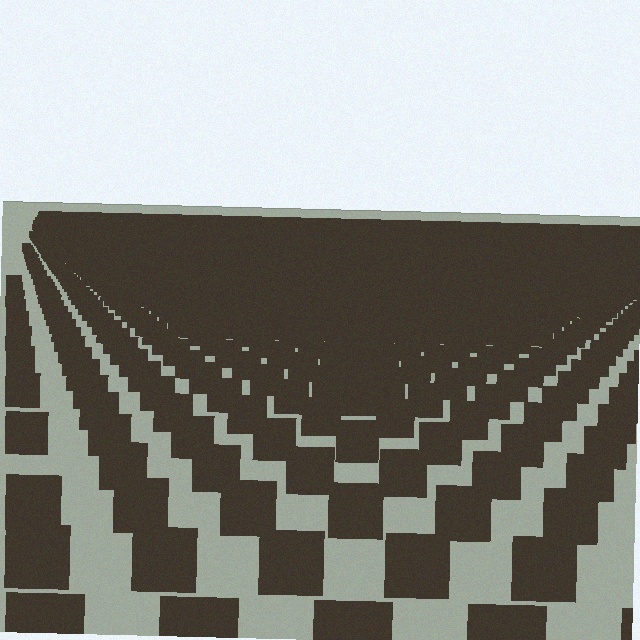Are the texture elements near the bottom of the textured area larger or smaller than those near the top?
Larger. Near the bottom, elements are closer to the viewer and appear at a bigger on-screen size.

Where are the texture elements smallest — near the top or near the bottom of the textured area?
Near the top.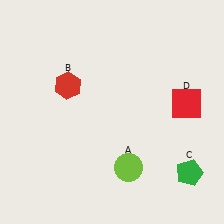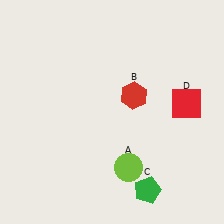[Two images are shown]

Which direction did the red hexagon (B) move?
The red hexagon (B) moved right.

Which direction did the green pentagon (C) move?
The green pentagon (C) moved left.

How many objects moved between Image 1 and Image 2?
2 objects moved between the two images.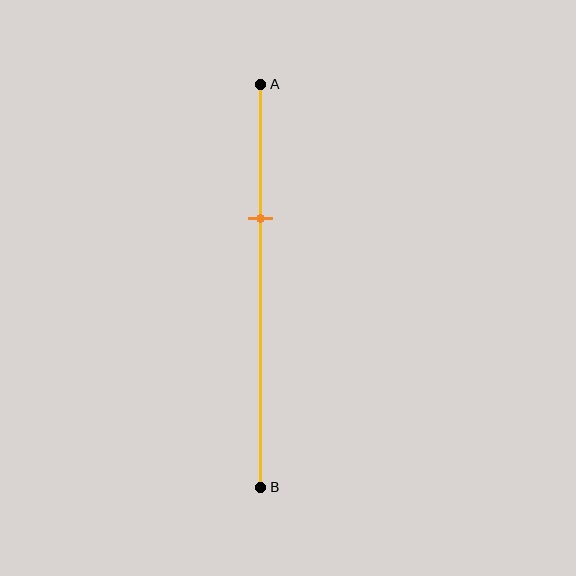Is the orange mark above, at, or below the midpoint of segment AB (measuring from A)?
The orange mark is above the midpoint of segment AB.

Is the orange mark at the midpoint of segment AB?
No, the mark is at about 35% from A, not at the 50% midpoint.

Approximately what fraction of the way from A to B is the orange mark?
The orange mark is approximately 35% of the way from A to B.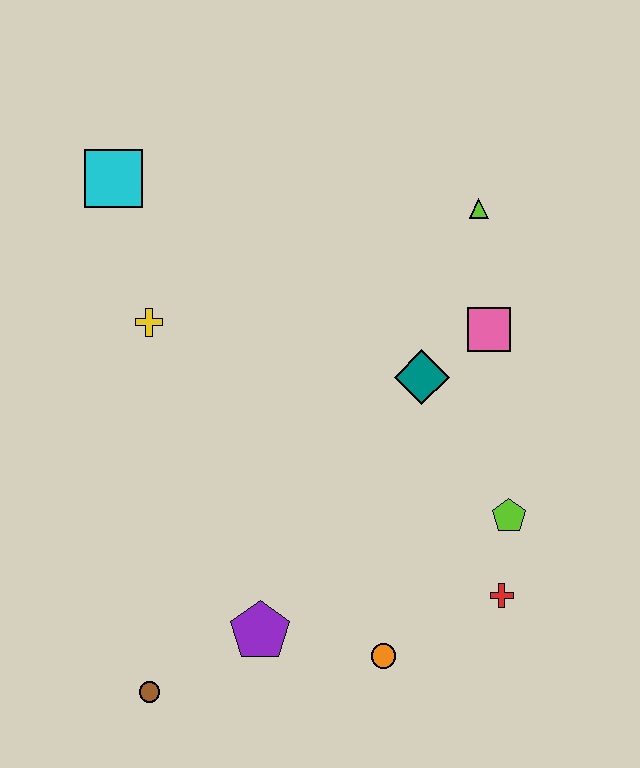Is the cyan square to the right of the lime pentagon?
No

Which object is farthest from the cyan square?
The red cross is farthest from the cyan square.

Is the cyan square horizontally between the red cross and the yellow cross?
No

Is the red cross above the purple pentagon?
Yes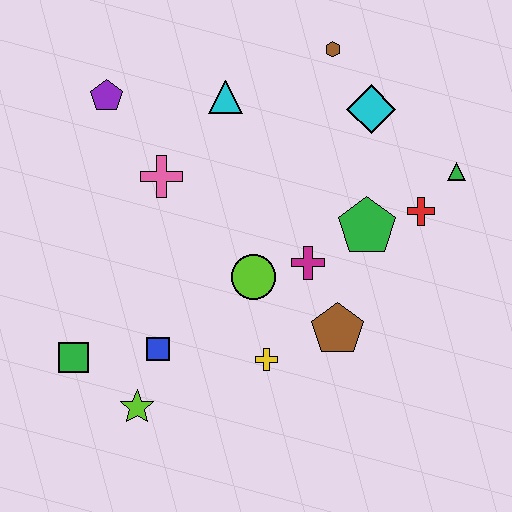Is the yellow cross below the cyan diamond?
Yes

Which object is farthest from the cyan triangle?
The lime star is farthest from the cyan triangle.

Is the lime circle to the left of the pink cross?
No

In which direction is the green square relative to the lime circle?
The green square is to the left of the lime circle.